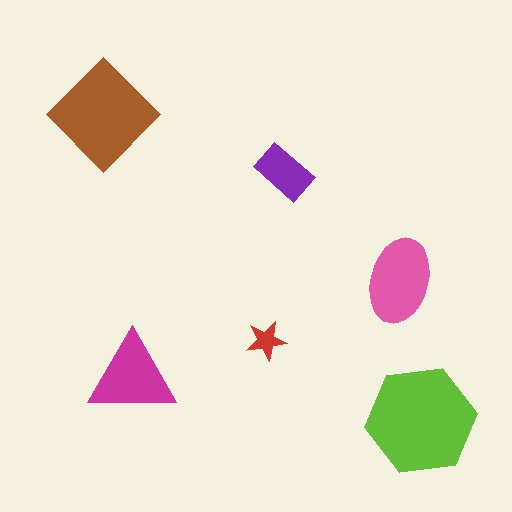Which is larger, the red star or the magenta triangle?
The magenta triangle.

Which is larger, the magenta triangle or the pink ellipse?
The pink ellipse.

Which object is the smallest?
The red star.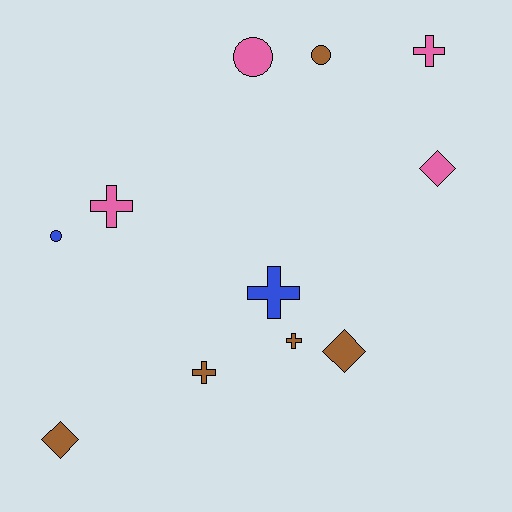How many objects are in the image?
There are 11 objects.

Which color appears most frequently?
Brown, with 5 objects.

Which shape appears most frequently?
Cross, with 5 objects.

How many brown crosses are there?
There are 2 brown crosses.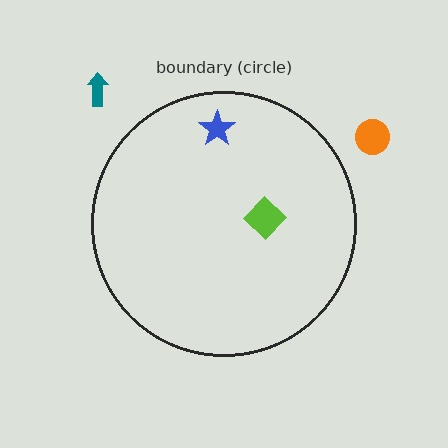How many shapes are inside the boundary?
2 inside, 2 outside.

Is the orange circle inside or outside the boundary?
Outside.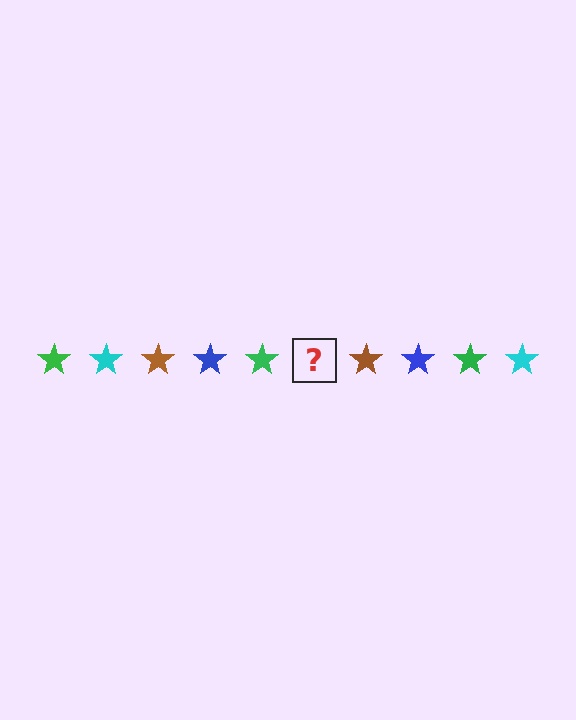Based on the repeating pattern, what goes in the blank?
The blank should be a cyan star.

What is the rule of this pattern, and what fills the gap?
The rule is that the pattern cycles through green, cyan, brown, blue stars. The gap should be filled with a cyan star.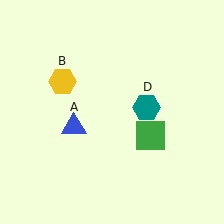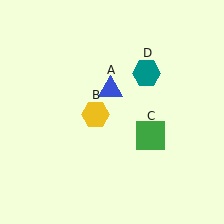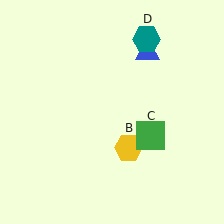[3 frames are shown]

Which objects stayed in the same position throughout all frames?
Green square (object C) remained stationary.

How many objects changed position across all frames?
3 objects changed position: blue triangle (object A), yellow hexagon (object B), teal hexagon (object D).